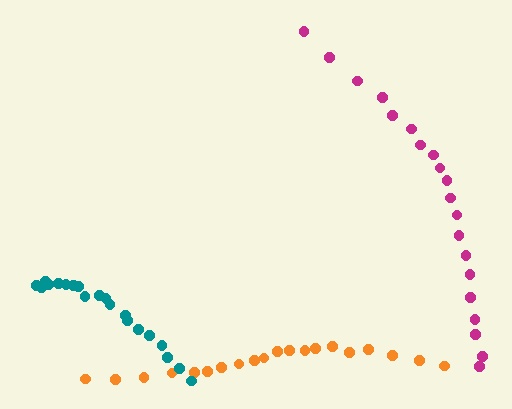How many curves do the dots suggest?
There are 3 distinct paths.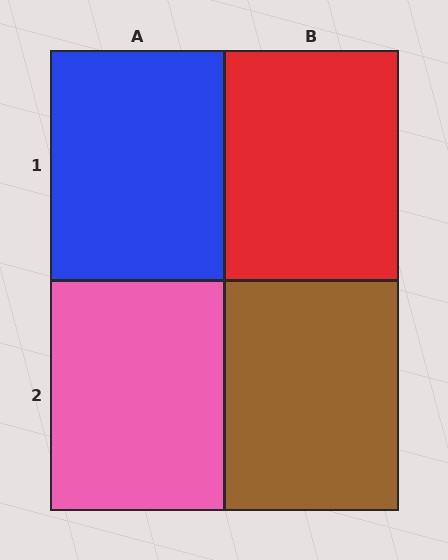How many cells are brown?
1 cell is brown.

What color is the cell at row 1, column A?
Blue.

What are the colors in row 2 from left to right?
Pink, brown.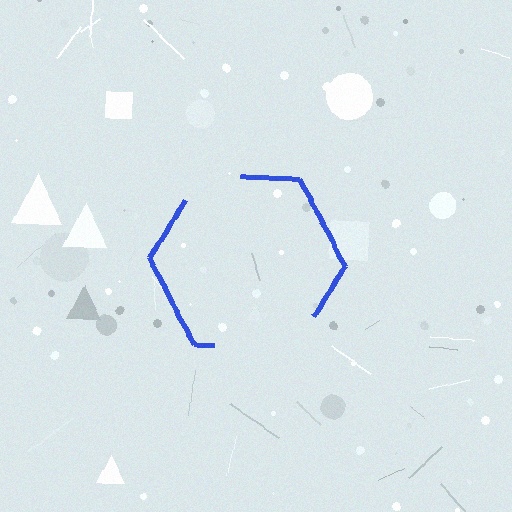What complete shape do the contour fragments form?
The contour fragments form a hexagon.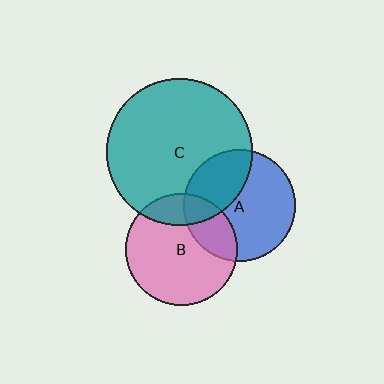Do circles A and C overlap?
Yes.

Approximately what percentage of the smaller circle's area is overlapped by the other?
Approximately 35%.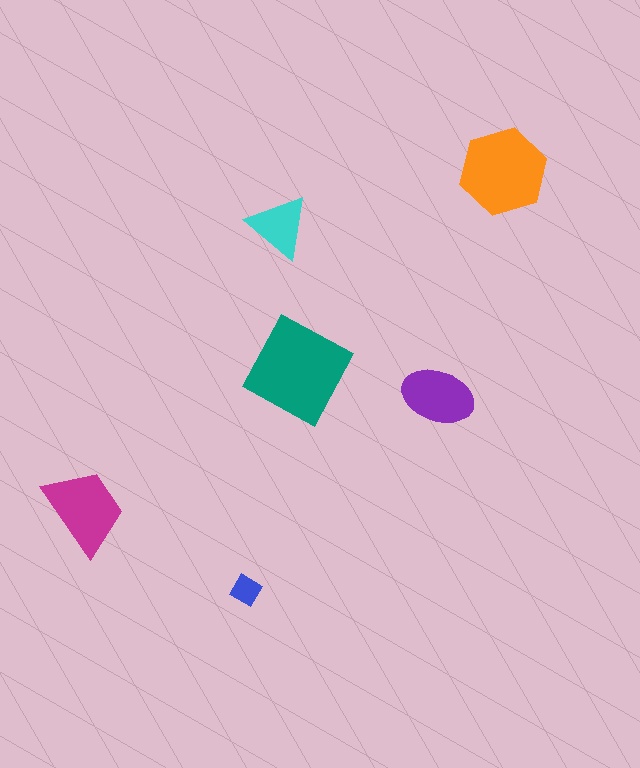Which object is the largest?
The teal square.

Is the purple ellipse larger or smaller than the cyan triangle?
Larger.